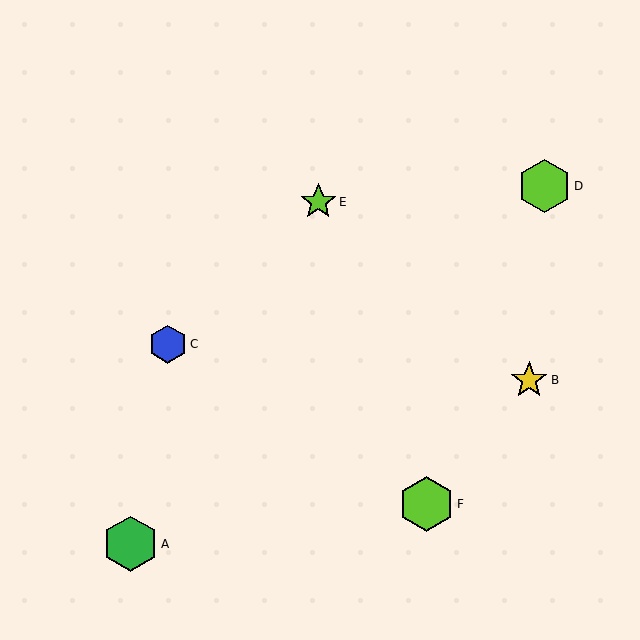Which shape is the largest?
The green hexagon (labeled A) is the largest.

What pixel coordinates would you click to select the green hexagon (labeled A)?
Click at (131, 544) to select the green hexagon A.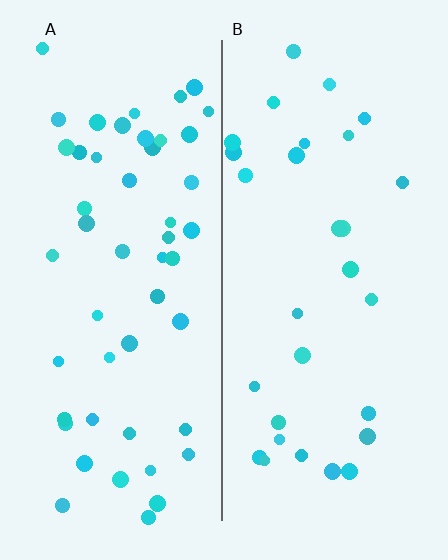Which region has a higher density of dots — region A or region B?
A (the left).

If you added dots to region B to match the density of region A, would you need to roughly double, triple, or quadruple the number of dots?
Approximately double.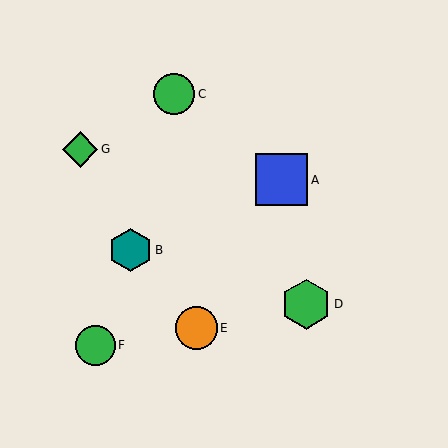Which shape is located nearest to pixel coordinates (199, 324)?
The orange circle (labeled E) at (196, 328) is nearest to that location.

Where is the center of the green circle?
The center of the green circle is at (174, 94).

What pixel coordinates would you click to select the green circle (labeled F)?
Click at (95, 345) to select the green circle F.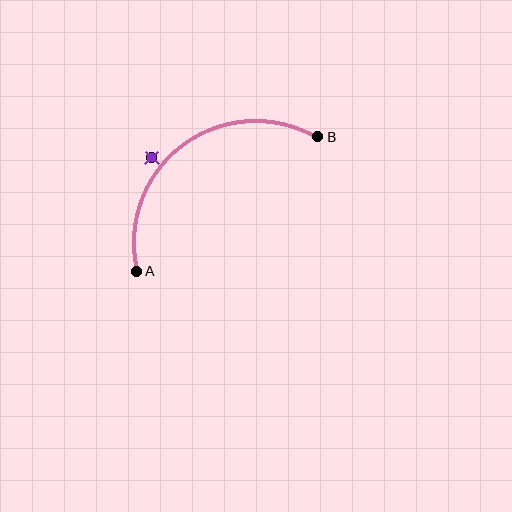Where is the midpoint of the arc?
The arc midpoint is the point on the curve farthest from the straight line joining A and B. It sits above and to the left of that line.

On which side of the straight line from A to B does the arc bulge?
The arc bulges above and to the left of the straight line connecting A and B.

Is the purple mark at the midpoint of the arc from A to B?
No — the purple mark does not lie on the arc at all. It sits slightly outside the curve.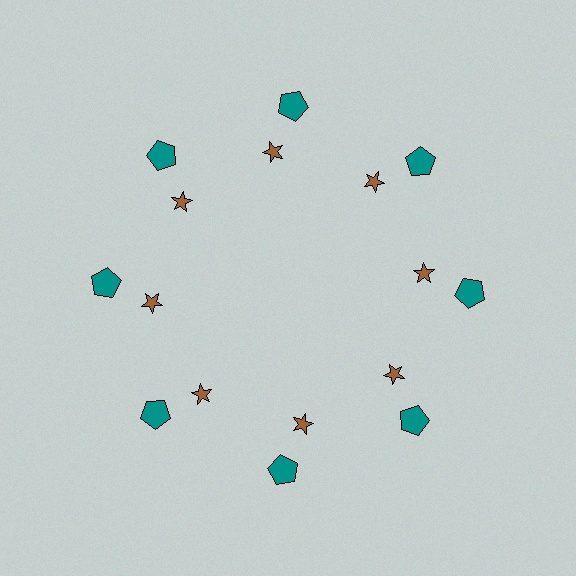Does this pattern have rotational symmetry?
Yes, this pattern has 8-fold rotational symmetry. It looks the same after rotating 45 degrees around the center.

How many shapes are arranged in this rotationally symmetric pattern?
There are 16 shapes, arranged in 8 groups of 2.